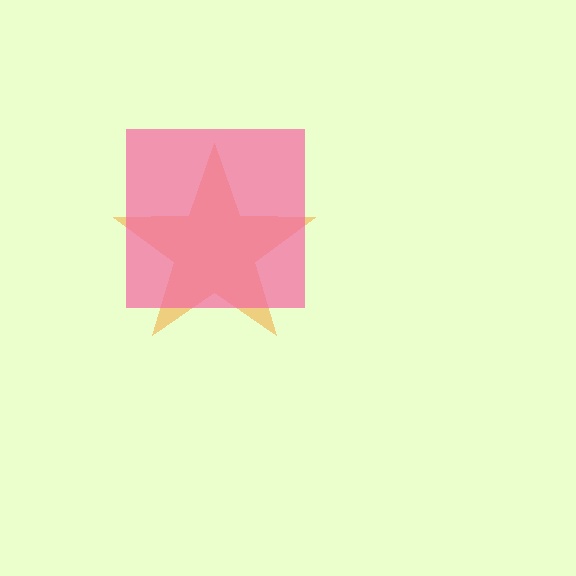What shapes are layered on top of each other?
The layered shapes are: an orange star, a pink square.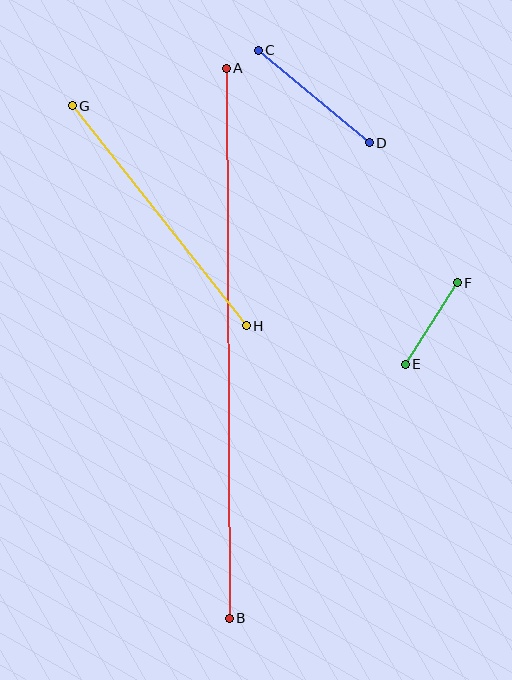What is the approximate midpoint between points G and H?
The midpoint is at approximately (159, 216) pixels.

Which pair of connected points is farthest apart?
Points A and B are farthest apart.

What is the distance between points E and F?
The distance is approximately 97 pixels.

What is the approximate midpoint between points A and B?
The midpoint is at approximately (228, 343) pixels.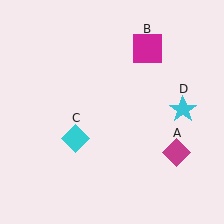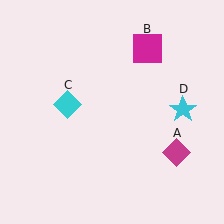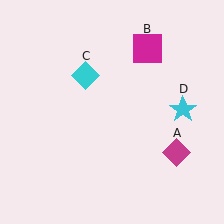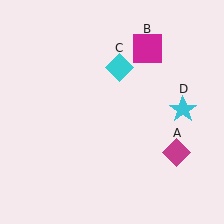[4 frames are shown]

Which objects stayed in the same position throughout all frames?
Magenta diamond (object A) and magenta square (object B) and cyan star (object D) remained stationary.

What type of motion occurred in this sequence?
The cyan diamond (object C) rotated clockwise around the center of the scene.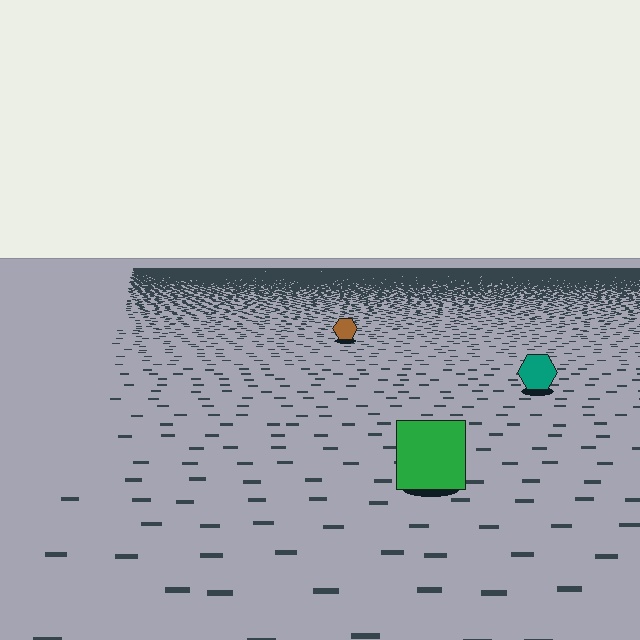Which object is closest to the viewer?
The green square is closest. The texture marks near it are larger and more spread out.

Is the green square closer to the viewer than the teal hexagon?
Yes. The green square is closer — you can tell from the texture gradient: the ground texture is coarser near it.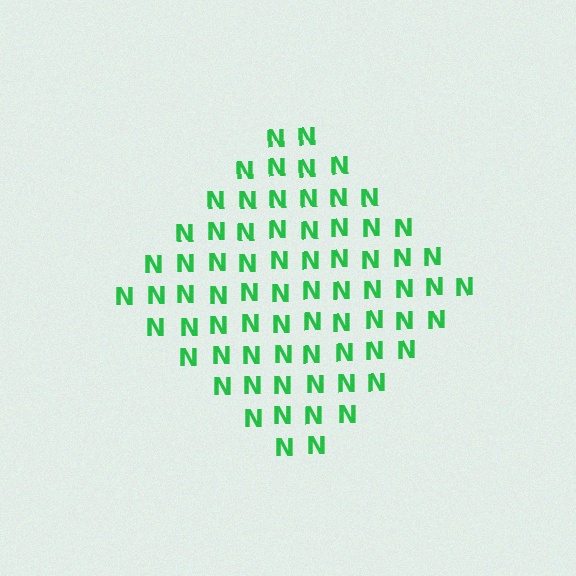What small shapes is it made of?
It is made of small letter N's.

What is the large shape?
The large shape is a diamond.